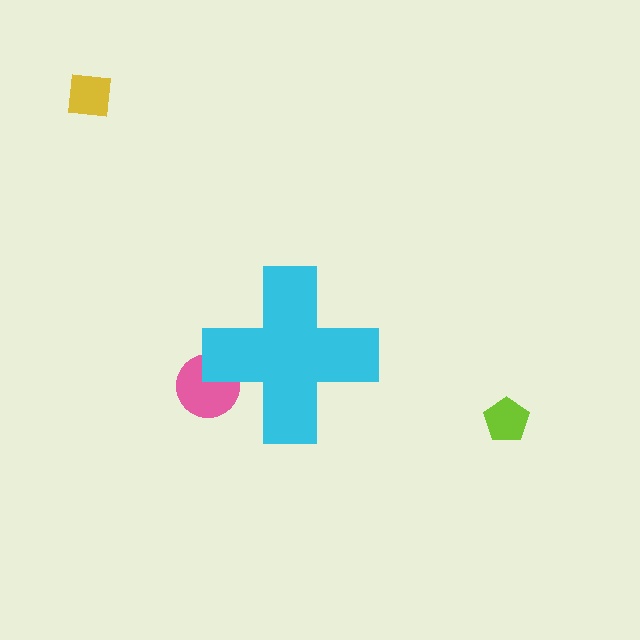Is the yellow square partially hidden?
No, the yellow square is fully visible.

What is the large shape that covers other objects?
A cyan cross.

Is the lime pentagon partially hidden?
No, the lime pentagon is fully visible.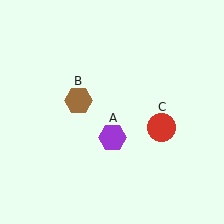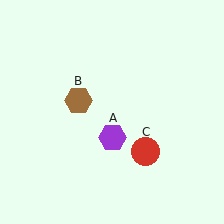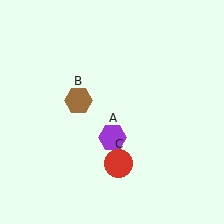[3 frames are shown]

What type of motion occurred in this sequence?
The red circle (object C) rotated clockwise around the center of the scene.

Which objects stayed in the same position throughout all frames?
Purple hexagon (object A) and brown hexagon (object B) remained stationary.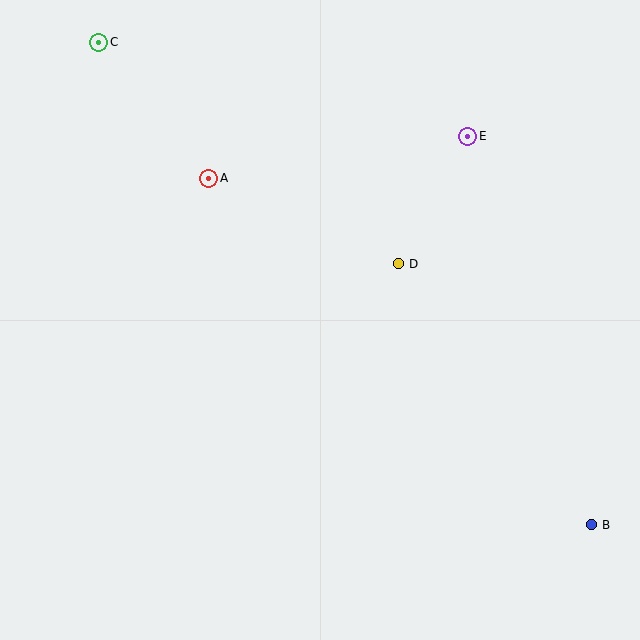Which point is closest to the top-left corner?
Point C is closest to the top-left corner.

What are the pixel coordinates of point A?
Point A is at (209, 178).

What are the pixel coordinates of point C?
Point C is at (99, 42).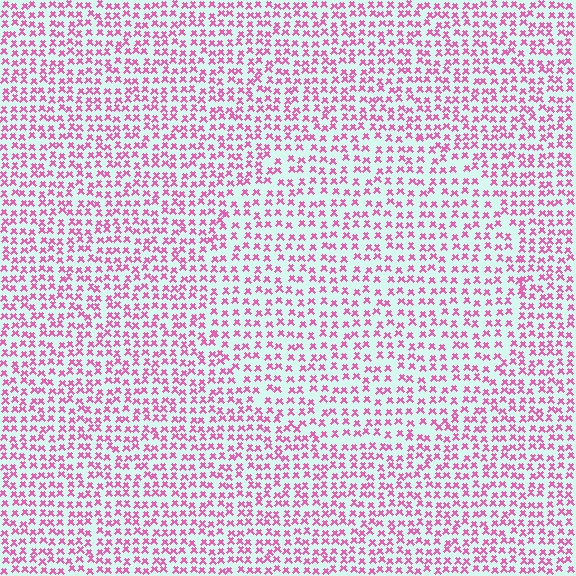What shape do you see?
I see a circle.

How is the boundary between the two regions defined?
The boundary is defined by a change in element density (approximately 1.4x ratio). All elements are the same color, size, and shape.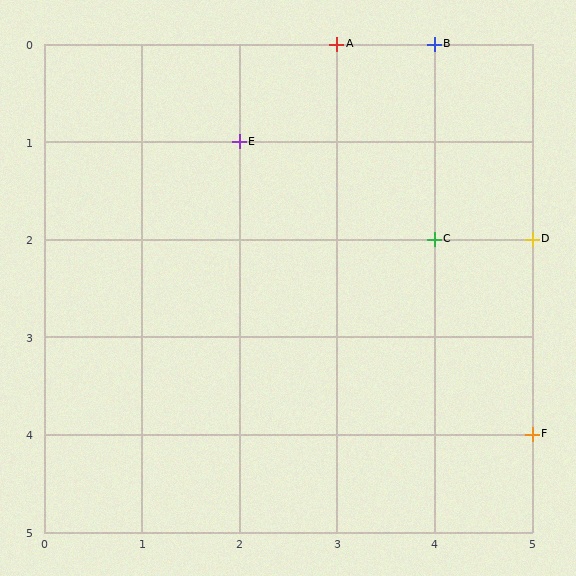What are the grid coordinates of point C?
Point C is at grid coordinates (4, 2).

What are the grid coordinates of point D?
Point D is at grid coordinates (5, 2).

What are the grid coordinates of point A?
Point A is at grid coordinates (3, 0).